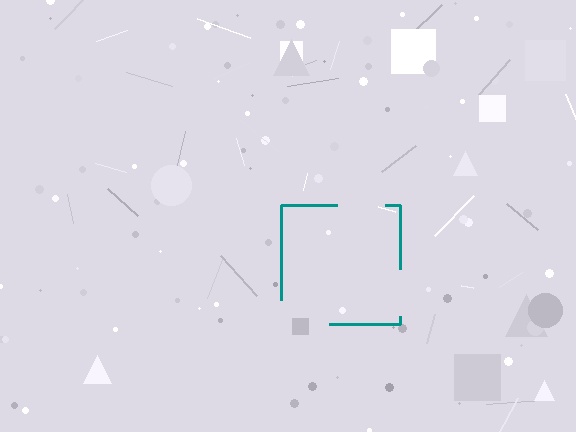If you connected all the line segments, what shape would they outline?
They would outline a square.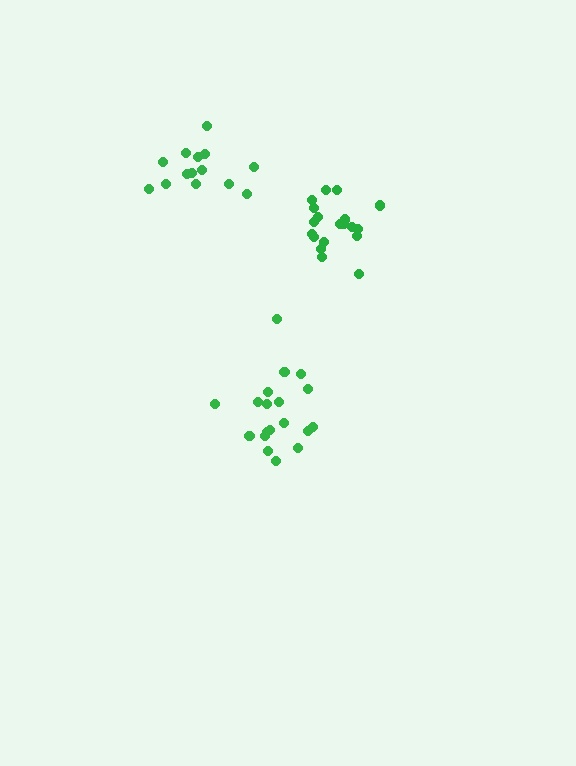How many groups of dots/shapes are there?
There are 3 groups.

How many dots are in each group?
Group 1: 14 dots, Group 2: 19 dots, Group 3: 19 dots (52 total).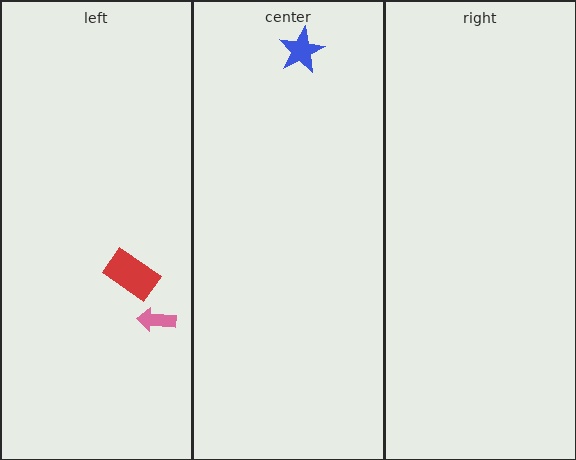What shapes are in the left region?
The red rectangle, the pink arrow.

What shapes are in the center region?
The blue star.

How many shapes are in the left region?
2.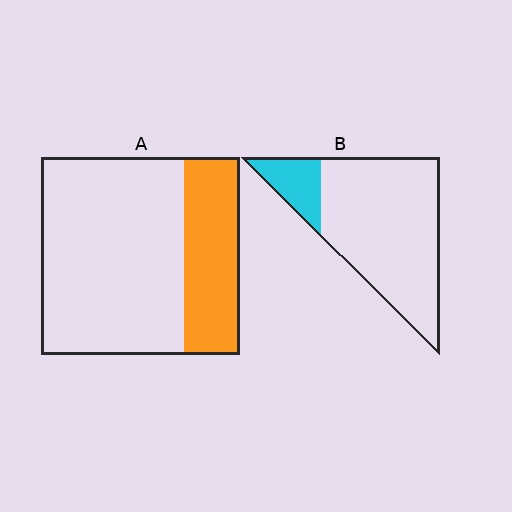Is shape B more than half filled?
No.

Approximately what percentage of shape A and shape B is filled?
A is approximately 30% and B is approximately 15%.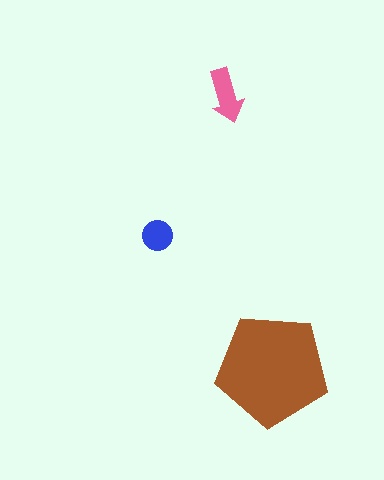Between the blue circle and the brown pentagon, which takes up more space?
The brown pentagon.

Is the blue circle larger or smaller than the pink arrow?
Smaller.